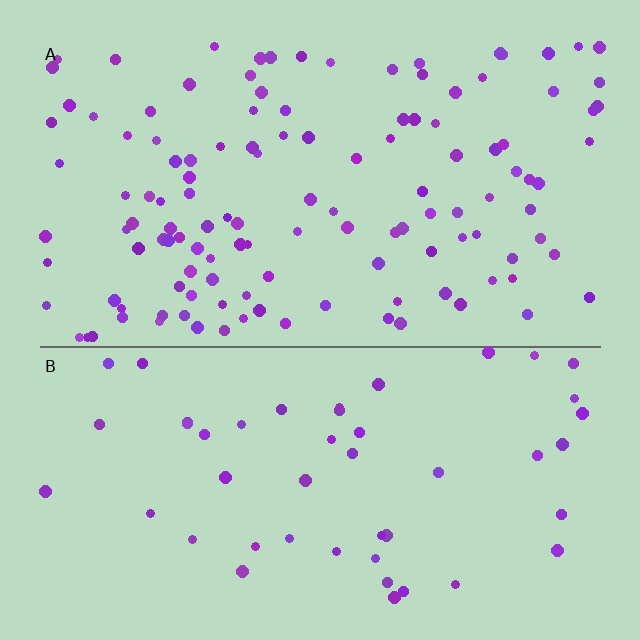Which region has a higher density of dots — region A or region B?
A (the top).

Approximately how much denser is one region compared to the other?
Approximately 2.6× — region A over region B.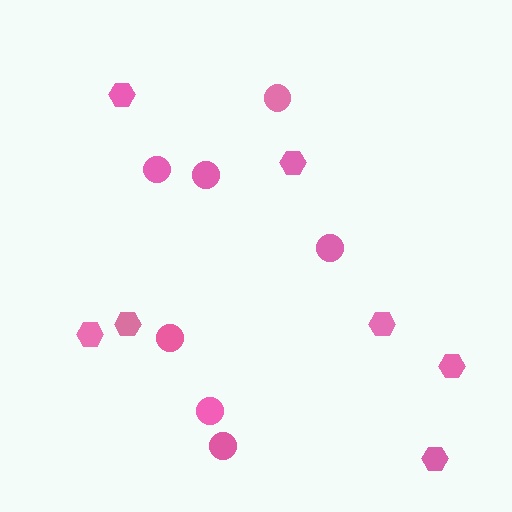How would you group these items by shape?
There are 2 groups: one group of hexagons (7) and one group of circles (7).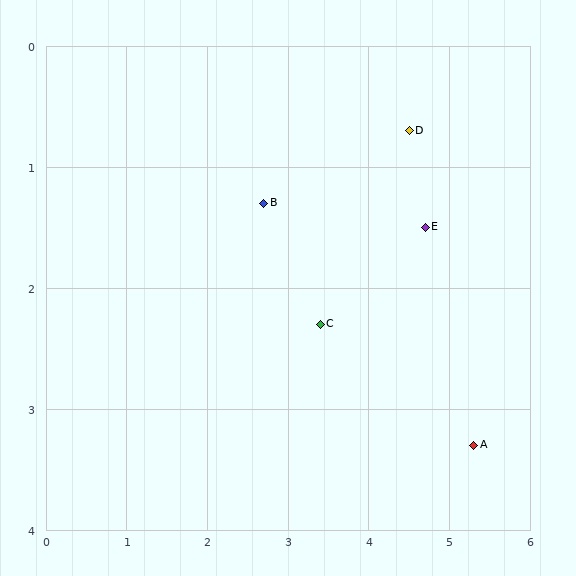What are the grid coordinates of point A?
Point A is at approximately (5.3, 3.3).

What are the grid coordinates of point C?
Point C is at approximately (3.4, 2.3).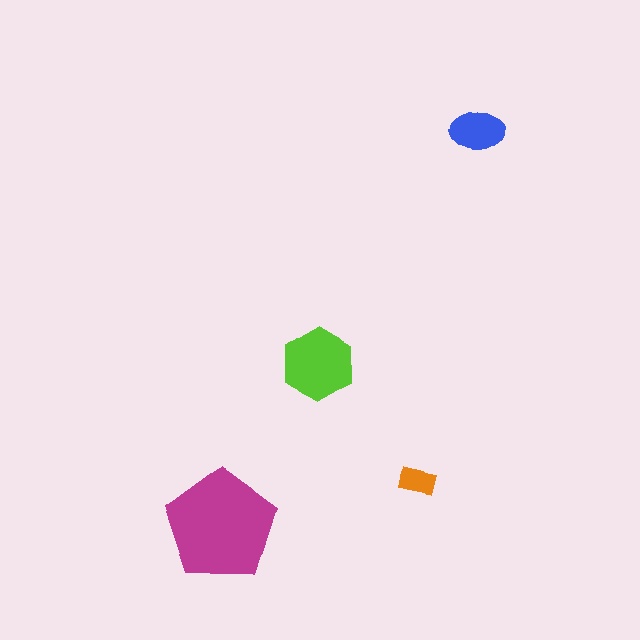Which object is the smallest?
The orange rectangle.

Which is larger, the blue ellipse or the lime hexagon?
The lime hexagon.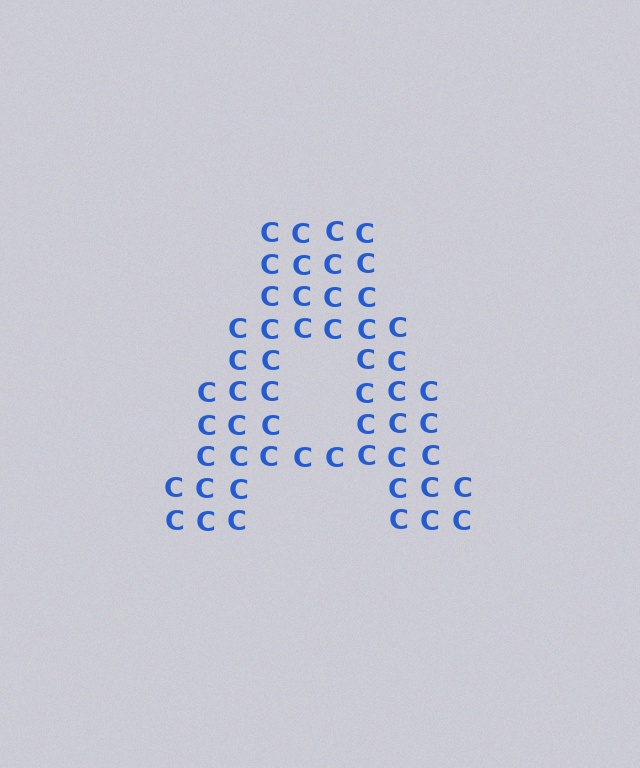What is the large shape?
The large shape is the letter A.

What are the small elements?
The small elements are letter C's.